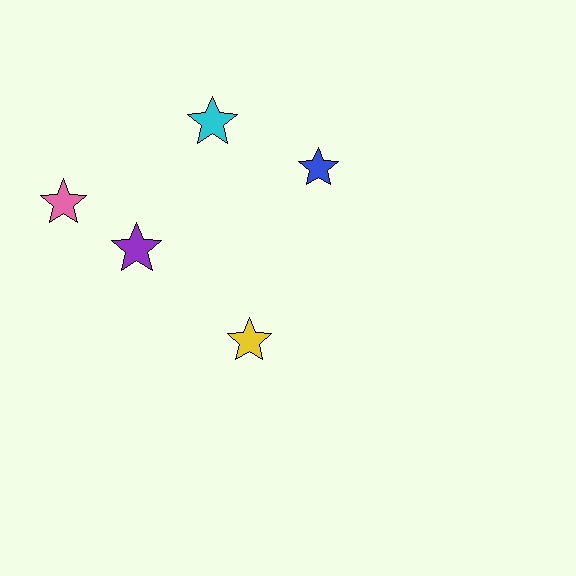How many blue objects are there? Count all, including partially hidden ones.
There is 1 blue object.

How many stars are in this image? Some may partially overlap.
There are 5 stars.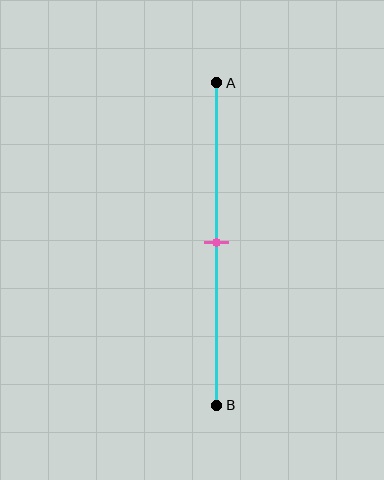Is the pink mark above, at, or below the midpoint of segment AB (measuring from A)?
The pink mark is approximately at the midpoint of segment AB.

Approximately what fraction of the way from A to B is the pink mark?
The pink mark is approximately 50% of the way from A to B.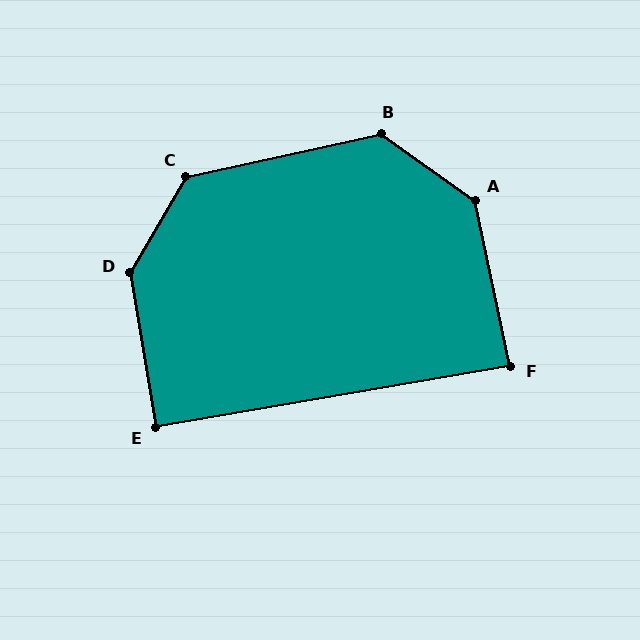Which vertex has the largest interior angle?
D, at approximately 140 degrees.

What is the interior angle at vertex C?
Approximately 133 degrees (obtuse).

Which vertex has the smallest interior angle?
F, at approximately 88 degrees.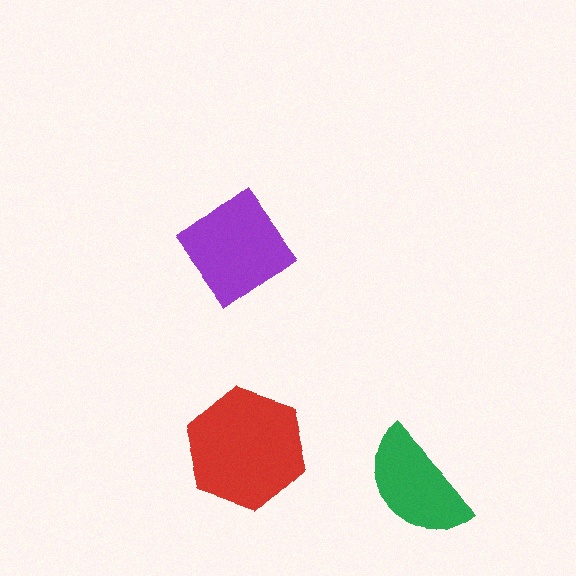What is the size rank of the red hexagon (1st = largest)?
1st.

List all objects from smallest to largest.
The green semicircle, the purple diamond, the red hexagon.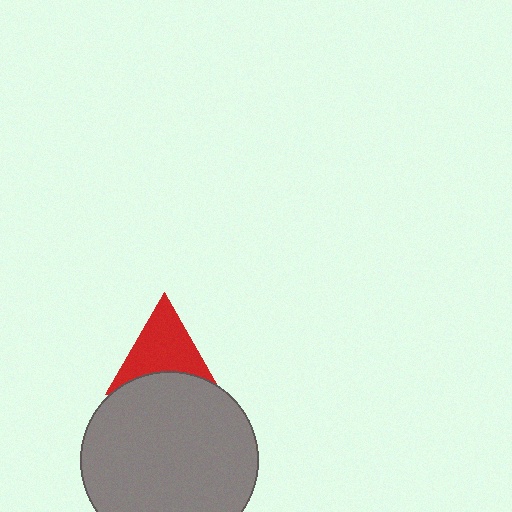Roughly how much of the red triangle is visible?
Most of it is visible (roughly 67%).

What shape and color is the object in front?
The object in front is a gray circle.